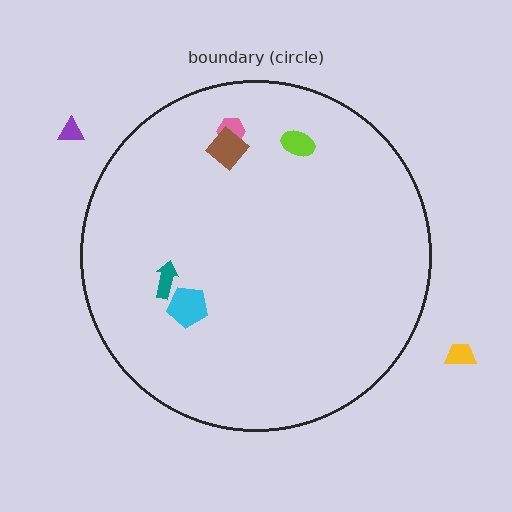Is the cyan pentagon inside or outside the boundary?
Inside.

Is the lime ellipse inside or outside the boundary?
Inside.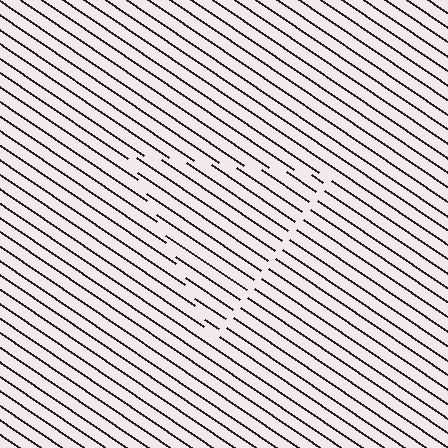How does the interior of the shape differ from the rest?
The interior of the shape contains the same grating, shifted by half a period — the contour is defined by the phase discontinuity where line-ends from the inner and outer gratings abut.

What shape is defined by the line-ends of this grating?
An illusory triangle. The interior of the shape contains the same grating, shifted by half a period — the contour is defined by the phase discontinuity where line-ends from the inner and outer gratings abut.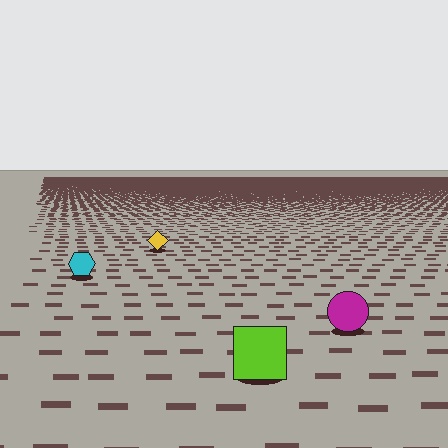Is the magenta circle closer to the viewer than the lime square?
No. The lime square is closer — you can tell from the texture gradient: the ground texture is coarser near it.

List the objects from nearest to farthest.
From nearest to farthest: the lime square, the magenta circle, the cyan hexagon, the yellow diamond.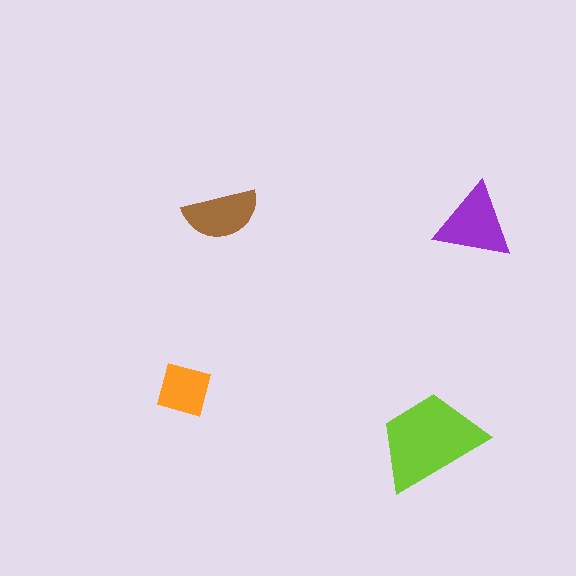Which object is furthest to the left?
The orange diamond is leftmost.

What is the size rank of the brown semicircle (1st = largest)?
3rd.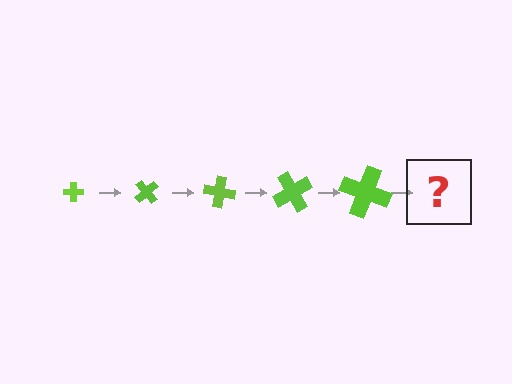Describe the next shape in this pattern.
It should be a cross, larger than the previous one and rotated 250 degrees from the start.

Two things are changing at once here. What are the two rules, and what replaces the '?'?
The two rules are that the cross grows larger each step and it rotates 50 degrees each step. The '?' should be a cross, larger than the previous one and rotated 250 degrees from the start.